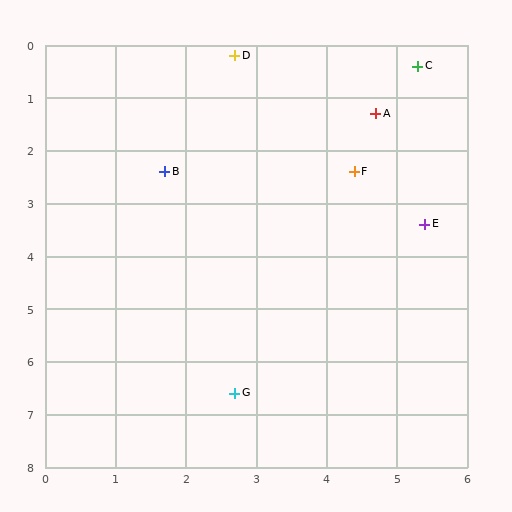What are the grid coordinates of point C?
Point C is at approximately (5.3, 0.4).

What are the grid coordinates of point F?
Point F is at approximately (4.4, 2.4).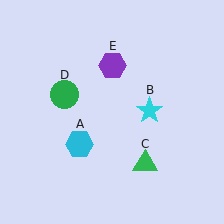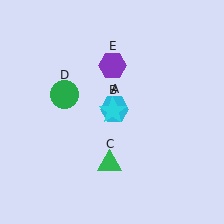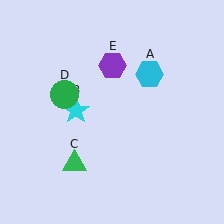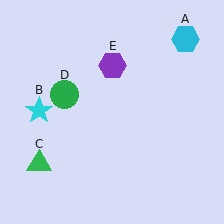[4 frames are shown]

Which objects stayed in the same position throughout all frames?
Green circle (object D) and purple hexagon (object E) remained stationary.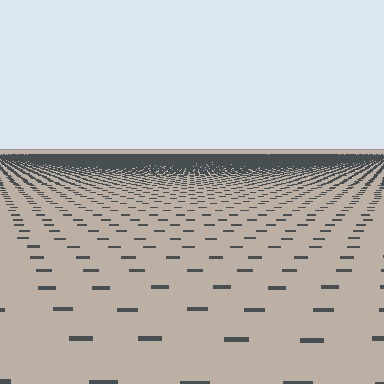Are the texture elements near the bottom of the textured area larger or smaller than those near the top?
Larger. Near the bottom, elements are closer to the viewer and appear at a bigger on-screen size.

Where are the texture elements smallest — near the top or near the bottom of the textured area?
Near the top.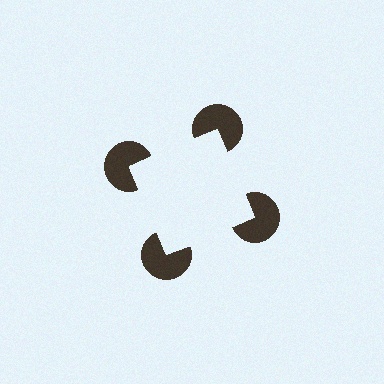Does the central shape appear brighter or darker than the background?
It typically appears slightly brighter than the background, even though no actual brightness change is drawn.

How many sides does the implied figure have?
4 sides.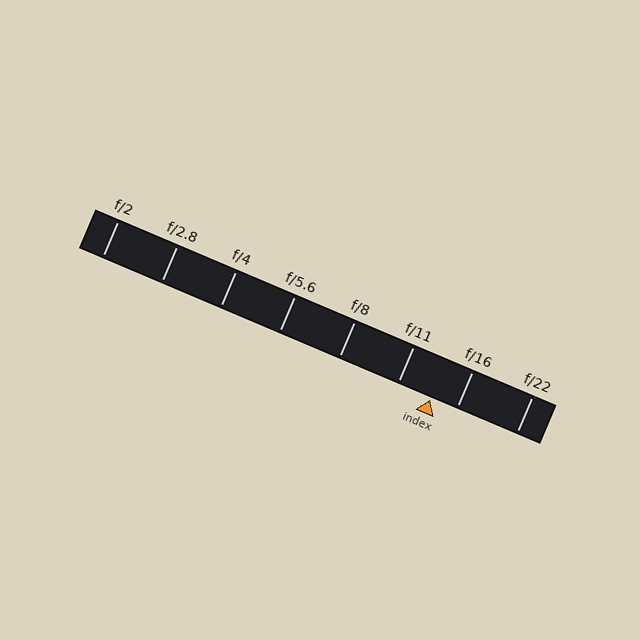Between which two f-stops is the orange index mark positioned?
The index mark is between f/11 and f/16.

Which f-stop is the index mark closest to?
The index mark is closest to f/16.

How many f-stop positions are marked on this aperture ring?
There are 8 f-stop positions marked.